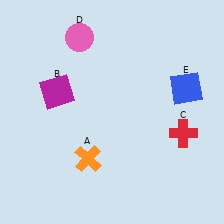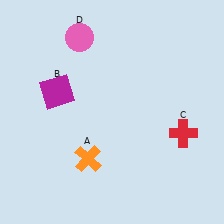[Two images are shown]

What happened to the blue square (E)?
The blue square (E) was removed in Image 2. It was in the top-right area of Image 1.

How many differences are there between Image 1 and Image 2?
There is 1 difference between the two images.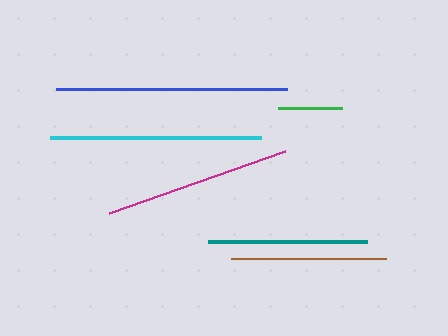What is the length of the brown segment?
The brown segment is approximately 155 pixels long.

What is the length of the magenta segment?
The magenta segment is approximately 186 pixels long.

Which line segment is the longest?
The blue line is the longest at approximately 231 pixels.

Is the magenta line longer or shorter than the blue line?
The blue line is longer than the magenta line.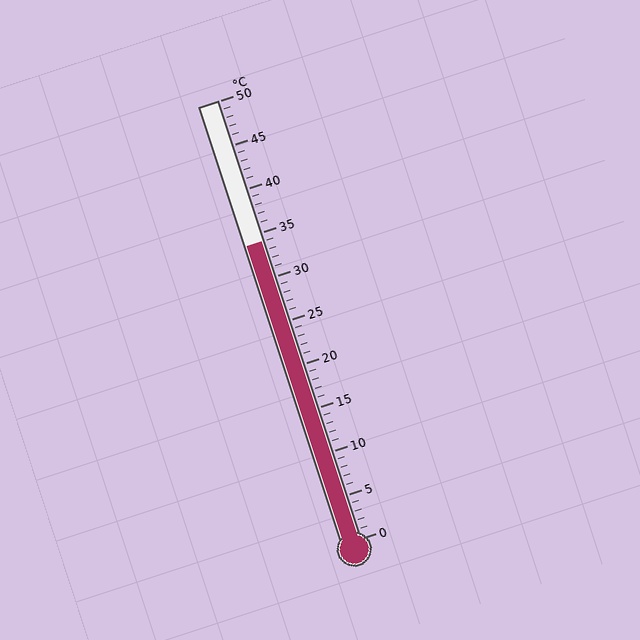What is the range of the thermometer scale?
The thermometer scale ranges from 0°C to 50°C.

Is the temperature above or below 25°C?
The temperature is above 25°C.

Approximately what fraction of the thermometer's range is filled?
The thermometer is filled to approximately 70% of its range.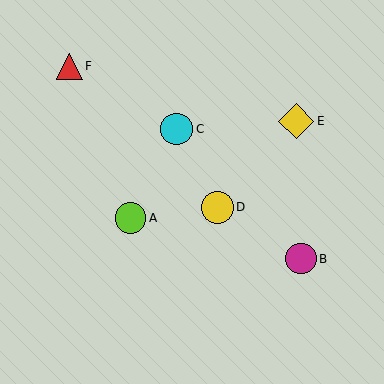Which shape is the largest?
The yellow diamond (labeled E) is the largest.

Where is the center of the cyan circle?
The center of the cyan circle is at (177, 129).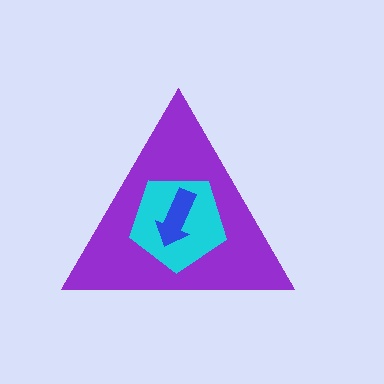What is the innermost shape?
The blue arrow.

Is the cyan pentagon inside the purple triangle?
Yes.